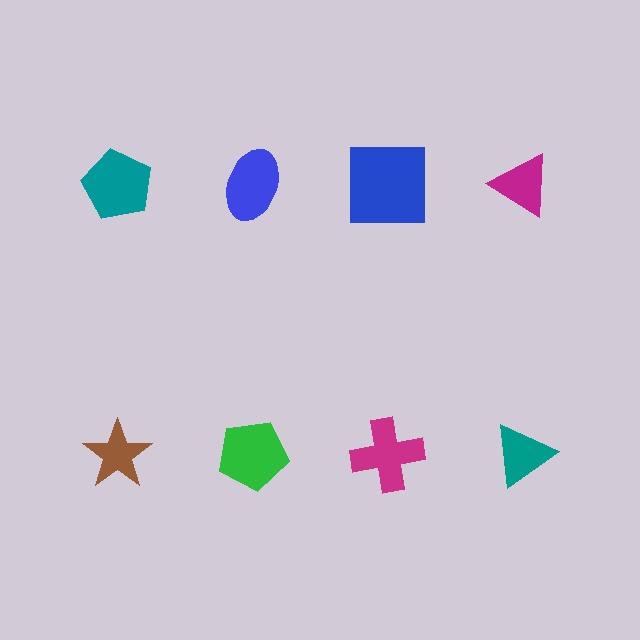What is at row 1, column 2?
A blue ellipse.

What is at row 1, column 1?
A teal pentagon.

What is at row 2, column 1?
A brown star.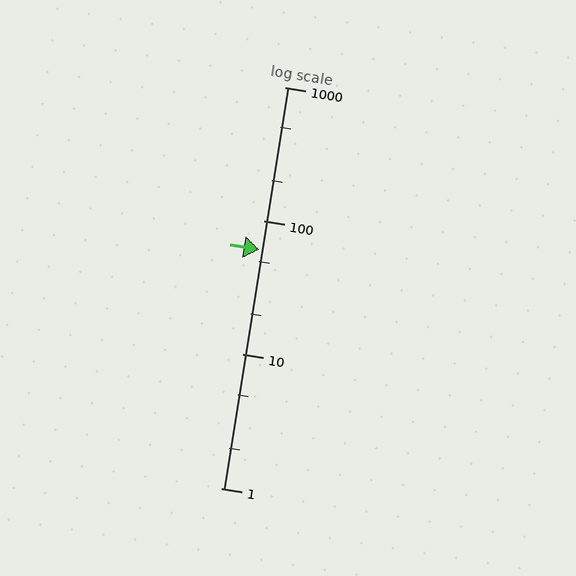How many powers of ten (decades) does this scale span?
The scale spans 3 decades, from 1 to 1000.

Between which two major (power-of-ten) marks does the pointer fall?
The pointer is between 10 and 100.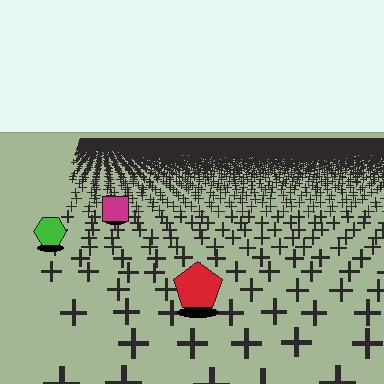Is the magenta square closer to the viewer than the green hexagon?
No. The green hexagon is closer — you can tell from the texture gradient: the ground texture is coarser near it.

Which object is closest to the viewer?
The red pentagon is closest. The texture marks near it are larger and more spread out.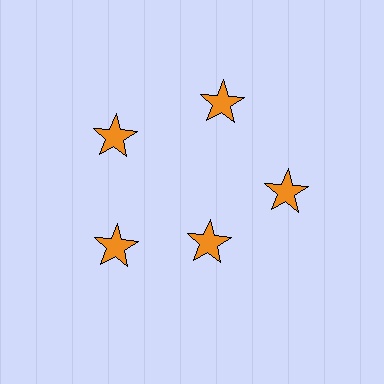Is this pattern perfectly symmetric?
No. The 5 orange stars are arranged in a ring, but one element near the 5 o'clock position is pulled inward toward the center, breaking the 5-fold rotational symmetry.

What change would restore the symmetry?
The symmetry would be restored by moving it outward, back onto the ring so that all 5 stars sit at equal angles and equal distance from the center.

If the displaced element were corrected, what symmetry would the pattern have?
It would have 5-fold rotational symmetry — the pattern would map onto itself every 72 degrees.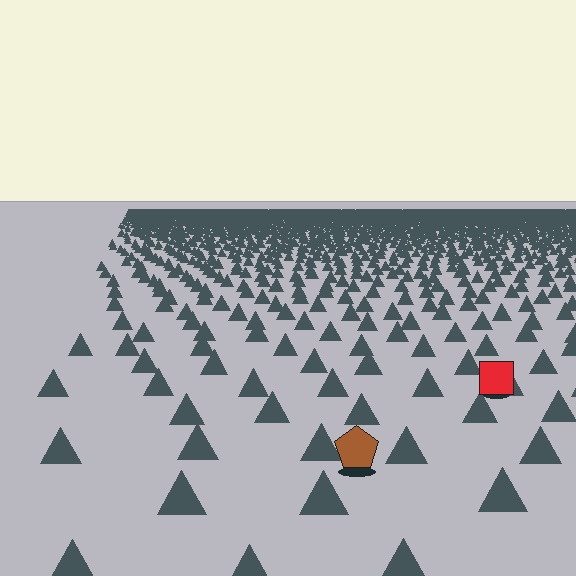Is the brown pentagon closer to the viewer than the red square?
Yes. The brown pentagon is closer — you can tell from the texture gradient: the ground texture is coarser near it.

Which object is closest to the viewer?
The brown pentagon is closest. The texture marks near it are larger and more spread out.